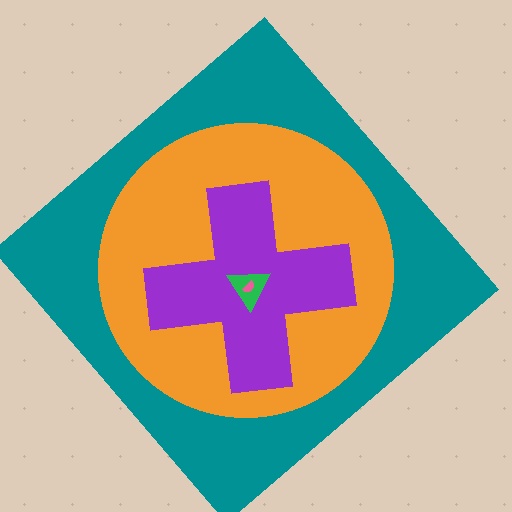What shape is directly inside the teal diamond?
The orange circle.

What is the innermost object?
The pink semicircle.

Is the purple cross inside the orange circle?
Yes.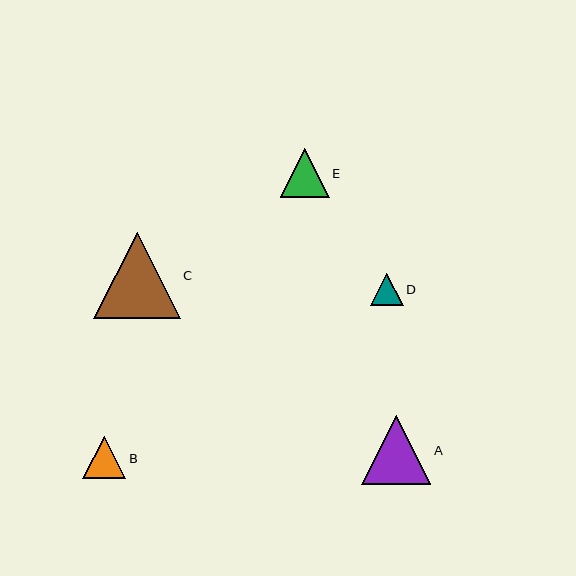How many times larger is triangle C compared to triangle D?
Triangle C is approximately 2.7 times the size of triangle D.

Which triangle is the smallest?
Triangle D is the smallest with a size of approximately 32 pixels.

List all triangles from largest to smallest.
From largest to smallest: C, A, E, B, D.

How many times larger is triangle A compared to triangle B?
Triangle A is approximately 1.6 times the size of triangle B.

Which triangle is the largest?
Triangle C is the largest with a size of approximately 86 pixels.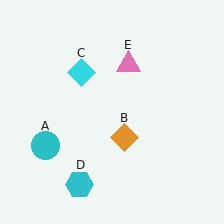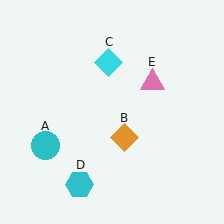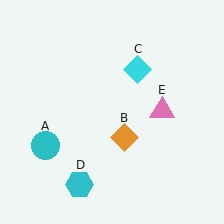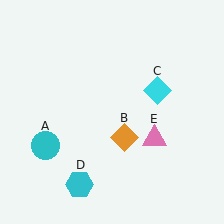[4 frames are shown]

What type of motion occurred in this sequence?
The cyan diamond (object C), pink triangle (object E) rotated clockwise around the center of the scene.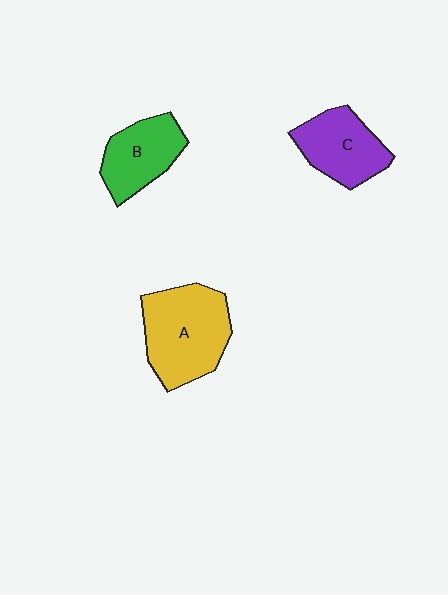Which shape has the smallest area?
Shape B (green).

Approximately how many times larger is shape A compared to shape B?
Approximately 1.5 times.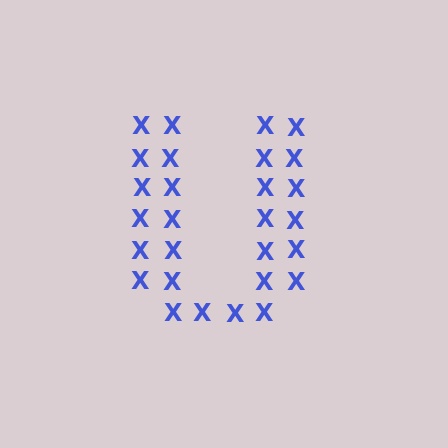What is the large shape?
The large shape is the letter U.